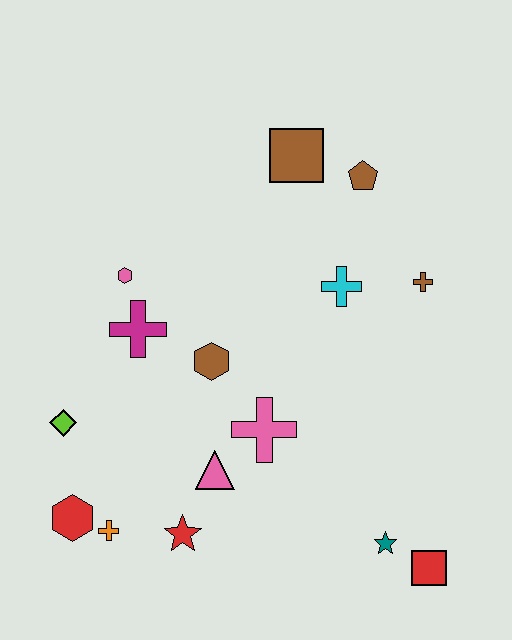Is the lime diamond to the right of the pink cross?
No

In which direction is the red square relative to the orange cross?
The red square is to the right of the orange cross.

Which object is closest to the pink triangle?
The pink cross is closest to the pink triangle.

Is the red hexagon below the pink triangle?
Yes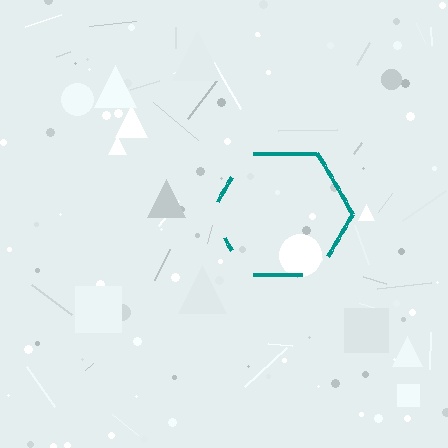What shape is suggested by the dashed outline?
The dashed outline suggests a hexagon.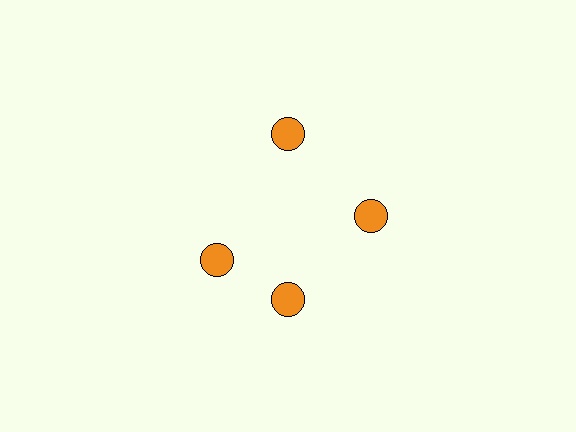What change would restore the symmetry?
The symmetry would be restored by rotating it back into even spacing with its neighbors so that all 4 circles sit at equal angles and equal distance from the center.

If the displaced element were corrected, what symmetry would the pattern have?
It would have 4-fold rotational symmetry — the pattern would map onto itself every 90 degrees.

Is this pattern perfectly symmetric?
No. The 4 orange circles are arranged in a ring, but one element near the 9 o'clock position is rotated out of alignment along the ring, breaking the 4-fold rotational symmetry.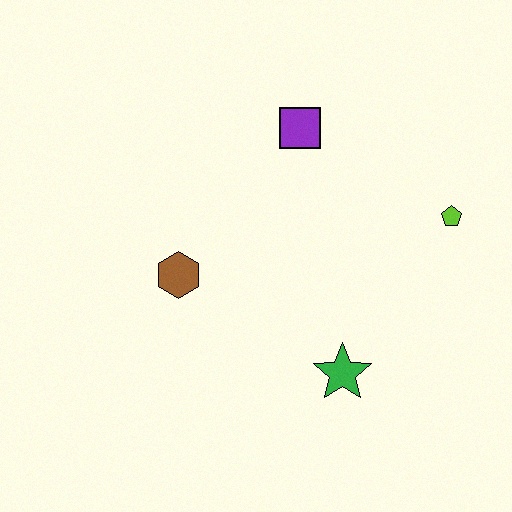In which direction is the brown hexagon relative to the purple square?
The brown hexagon is below the purple square.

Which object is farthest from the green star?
The purple square is farthest from the green star.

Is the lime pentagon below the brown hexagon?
No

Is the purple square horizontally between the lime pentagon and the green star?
No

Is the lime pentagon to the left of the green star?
No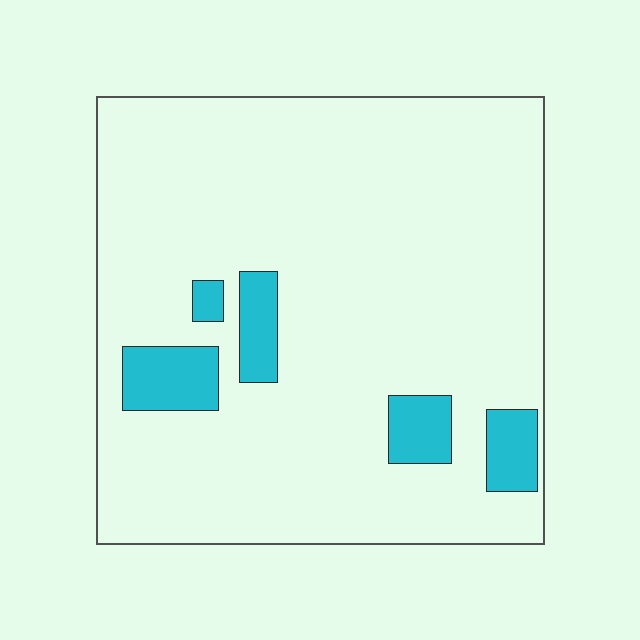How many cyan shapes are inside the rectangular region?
5.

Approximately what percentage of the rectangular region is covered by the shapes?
Approximately 10%.